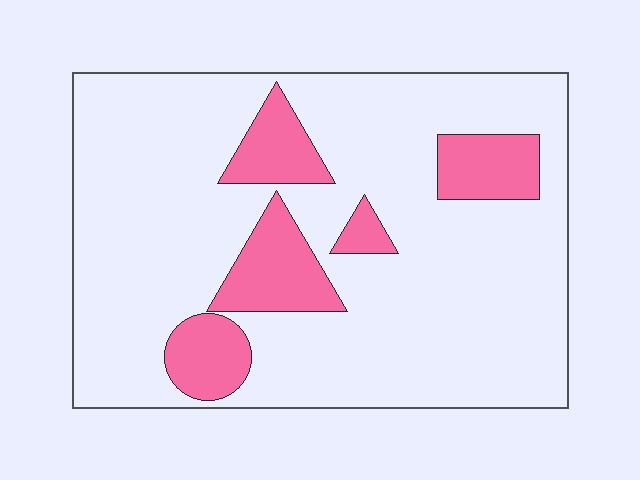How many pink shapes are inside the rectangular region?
5.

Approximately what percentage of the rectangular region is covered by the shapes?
Approximately 20%.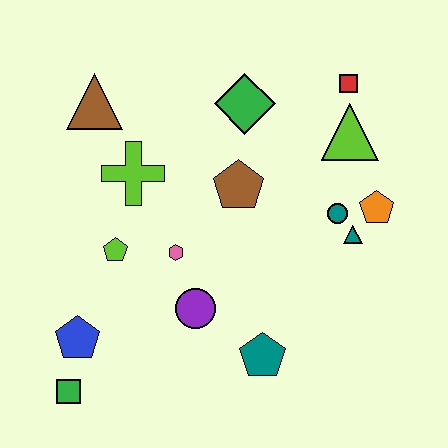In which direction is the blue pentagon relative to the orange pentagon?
The blue pentagon is to the left of the orange pentagon.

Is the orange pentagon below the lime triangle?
Yes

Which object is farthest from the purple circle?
The red square is farthest from the purple circle.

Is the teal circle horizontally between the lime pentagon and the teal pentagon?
No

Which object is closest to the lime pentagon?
The pink hexagon is closest to the lime pentagon.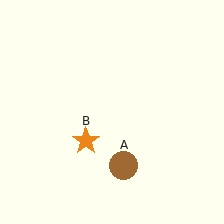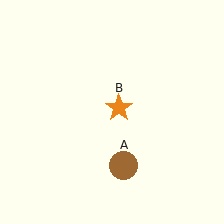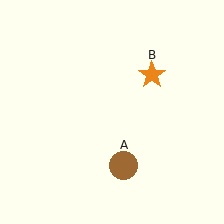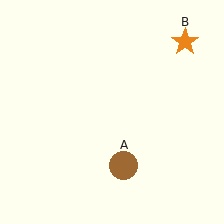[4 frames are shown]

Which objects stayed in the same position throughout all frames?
Brown circle (object A) remained stationary.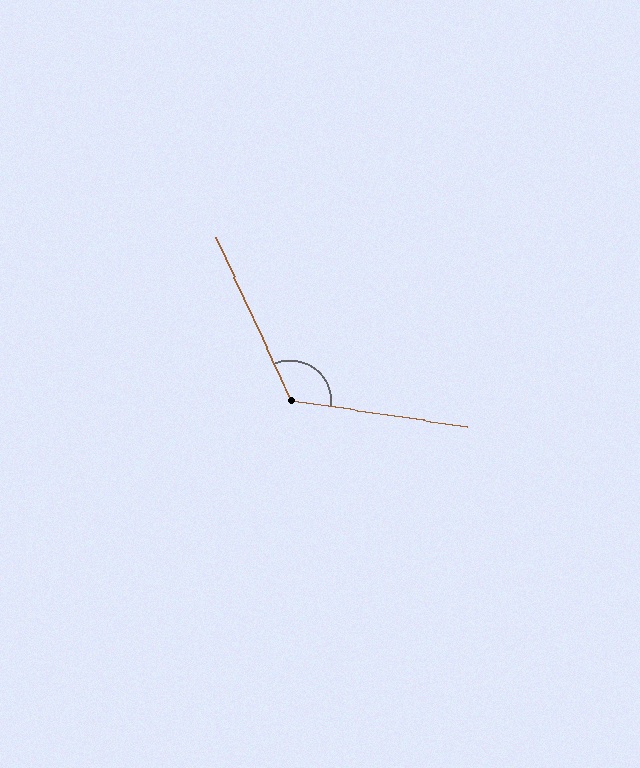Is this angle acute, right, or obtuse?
It is obtuse.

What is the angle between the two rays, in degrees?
Approximately 123 degrees.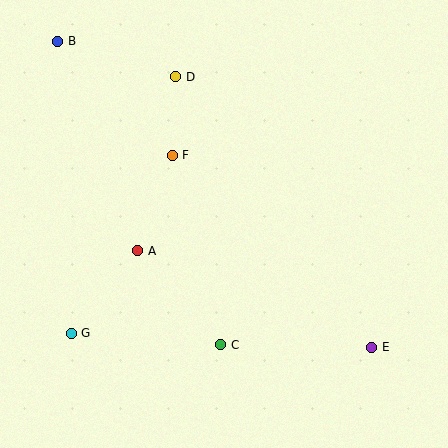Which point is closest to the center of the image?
Point F at (172, 155) is closest to the center.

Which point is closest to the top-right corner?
Point D is closest to the top-right corner.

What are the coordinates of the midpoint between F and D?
The midpoint between F and D is at (174, 116).